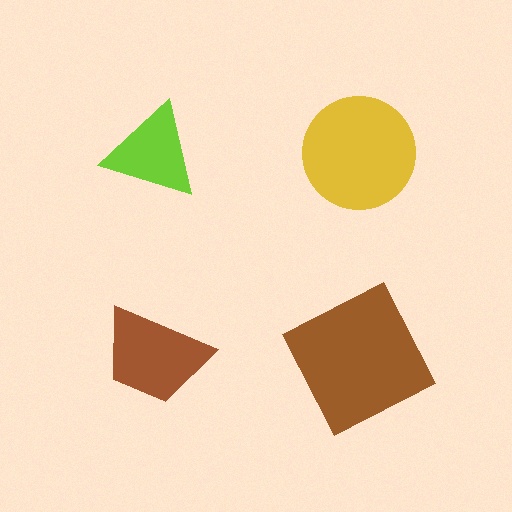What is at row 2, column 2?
A brown square.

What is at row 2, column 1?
A brown trapezoid.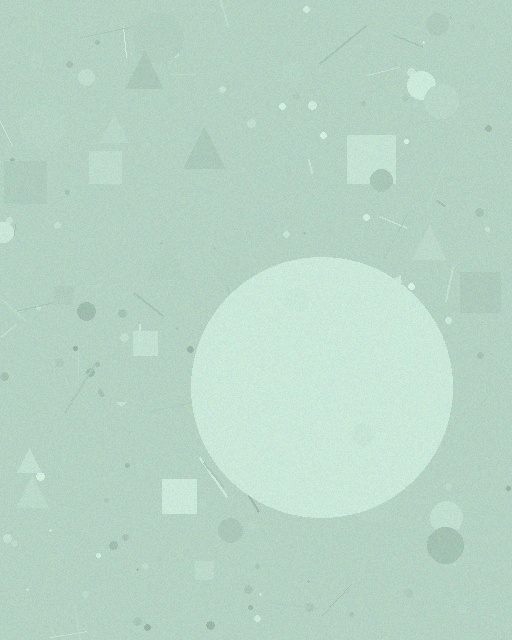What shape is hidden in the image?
A circle is hidden in the image.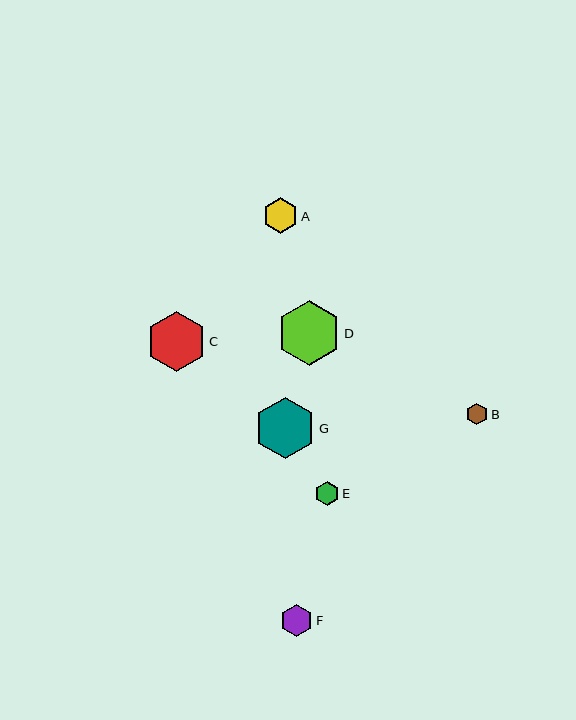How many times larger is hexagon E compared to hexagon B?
Hexagon E is approximately 1.1 times the size of hexagon B.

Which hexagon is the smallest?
Hexagon B is the smallest with a size of approximately 21 pixels.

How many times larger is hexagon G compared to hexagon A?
Hexagon G is approximately 1.7 times the size of hexagon A.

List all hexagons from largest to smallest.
From largest to smallest: D, G, C, A, F, E, B.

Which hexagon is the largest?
Hexagon D is the largest with a size of approximately 64 pixels.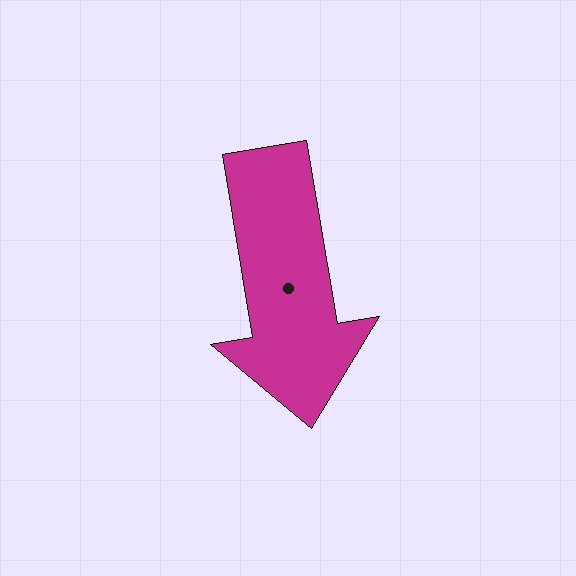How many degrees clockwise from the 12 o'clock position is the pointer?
Approximately 171 degrees.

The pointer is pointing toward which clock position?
Roughly 6 o'clock.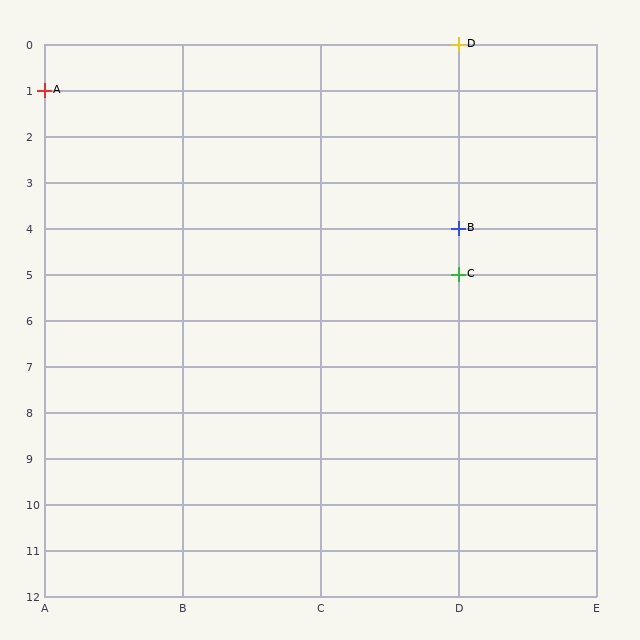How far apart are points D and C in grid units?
Points D and C are 5 rows apart.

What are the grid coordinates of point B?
Point B is at grid coordinates (D, 4).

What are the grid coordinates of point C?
Point C is at grid coordinates (D, 5).